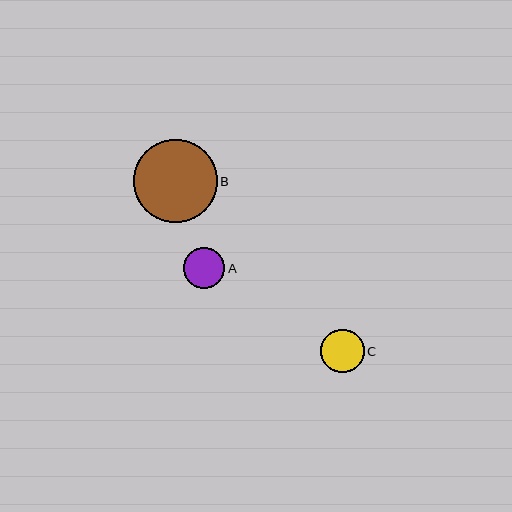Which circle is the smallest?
Circle A is the smallest with a size of approximately 41 pixels.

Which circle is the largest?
Circle B is the largest with a size of approximately 84 pixels.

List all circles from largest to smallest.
From largest to smallest: B, C, A.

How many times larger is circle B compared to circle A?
Circle B is approximately 2.0 times the size of circle A.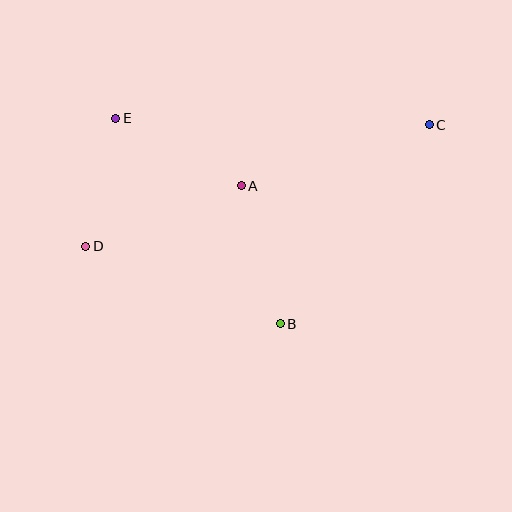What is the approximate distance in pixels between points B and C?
The distance between B and C is approximately 248 pixels.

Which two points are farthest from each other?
Points C and D are farthest from each other.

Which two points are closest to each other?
Points D and E are closest to each other.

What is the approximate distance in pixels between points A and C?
The distance between A and C is approximately 198 pixels.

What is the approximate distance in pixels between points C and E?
The distance between C and E is approximately 314 pixels.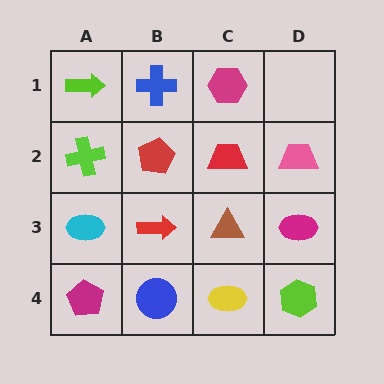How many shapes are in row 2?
4 shapes.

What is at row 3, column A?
A cyan ellipse.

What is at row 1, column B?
A blue cross.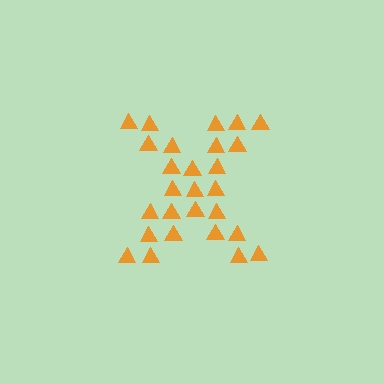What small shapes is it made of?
It is made of small triangles.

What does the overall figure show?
The overall figure shows the letter X.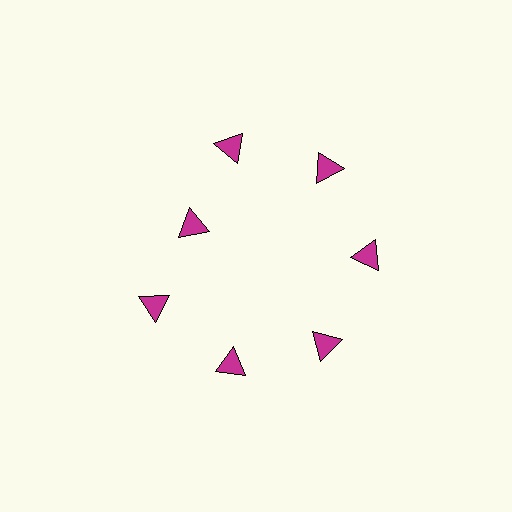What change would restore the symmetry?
The symmetry would be restored by moving it outward, back onto the ring so that all 7 triangles sit at equal angles and equal distance from the center.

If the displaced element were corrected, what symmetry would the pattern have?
It would have 7-fold rotational symmetry — the pattern would map onto itself every 51 degrees.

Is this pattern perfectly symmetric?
No. The 7 magenta triangles are arranged in a ring, but one element near the 10 o'clock position is pulled inward toward the center, breaking the 7-fold rotational symmetry.